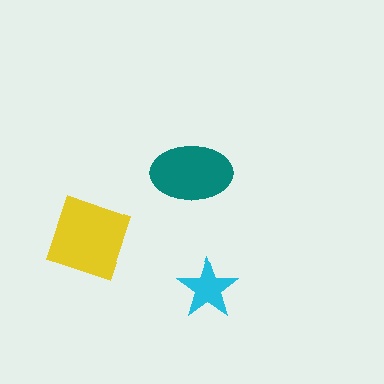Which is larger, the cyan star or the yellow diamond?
The yellow diamond.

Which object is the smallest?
The cyan star.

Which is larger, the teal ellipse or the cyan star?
The teal ellipse.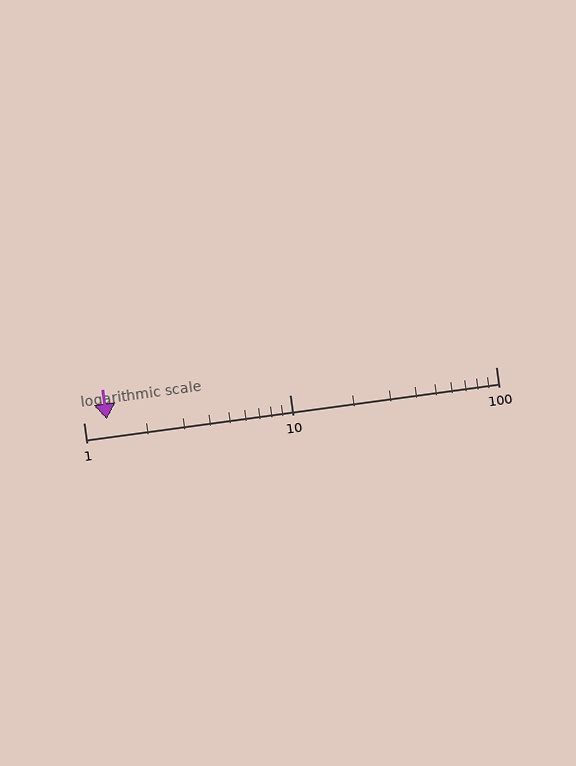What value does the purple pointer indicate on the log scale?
The pointer indicates approximately 1.3.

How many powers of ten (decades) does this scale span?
The scale spans 2 decades, from 1 to 100.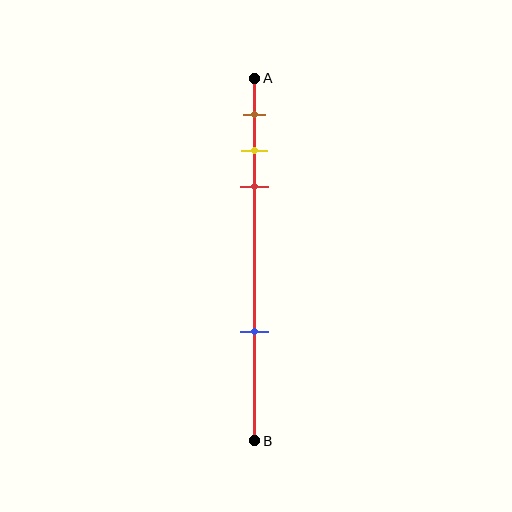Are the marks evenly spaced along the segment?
No, the marks are not evenly spaced.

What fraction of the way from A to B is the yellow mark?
The yellow mark is approximately 20% (0.2) of the way from A to B.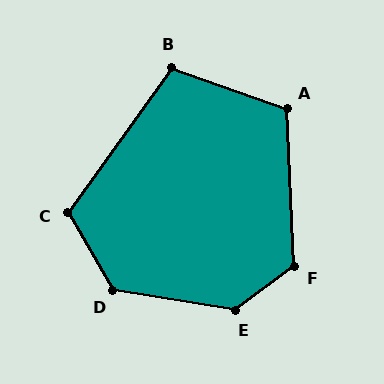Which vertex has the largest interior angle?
E, at approximately 133 degrees.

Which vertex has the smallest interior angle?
B, at approximately 106 degrees.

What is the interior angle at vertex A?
Approximately 112 degrees (obtuse).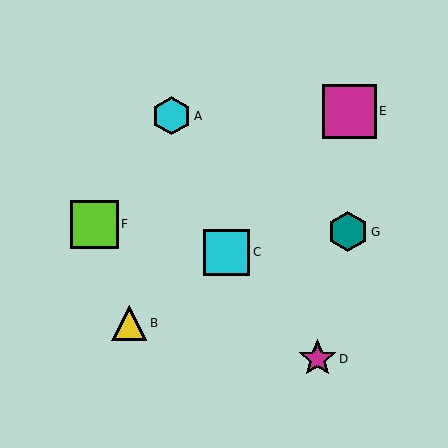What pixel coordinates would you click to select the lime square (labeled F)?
Click at (94, 224) to select the lime square F.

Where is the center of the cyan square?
The center of the cyan square is at (226, 252).